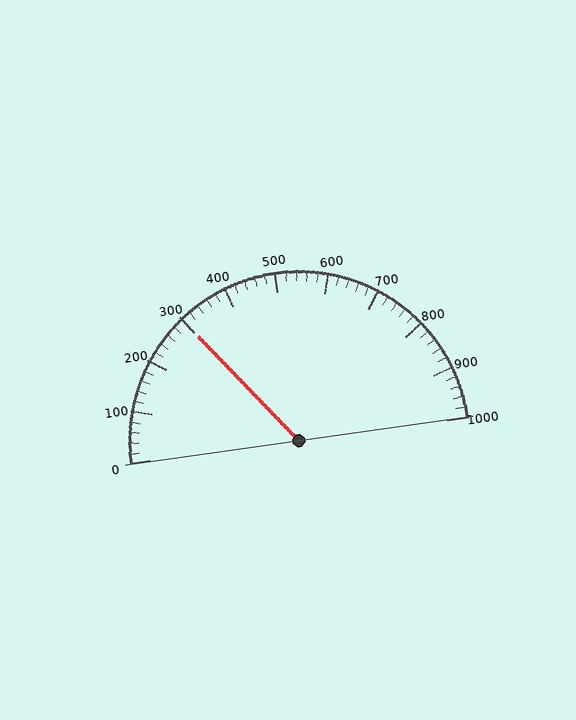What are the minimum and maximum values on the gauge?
The gauge ranges from 0 to 1000.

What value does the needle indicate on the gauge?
The needle indicates approximately 300.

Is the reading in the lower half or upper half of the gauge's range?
The reading is in the lower half of the range (0 to 1000).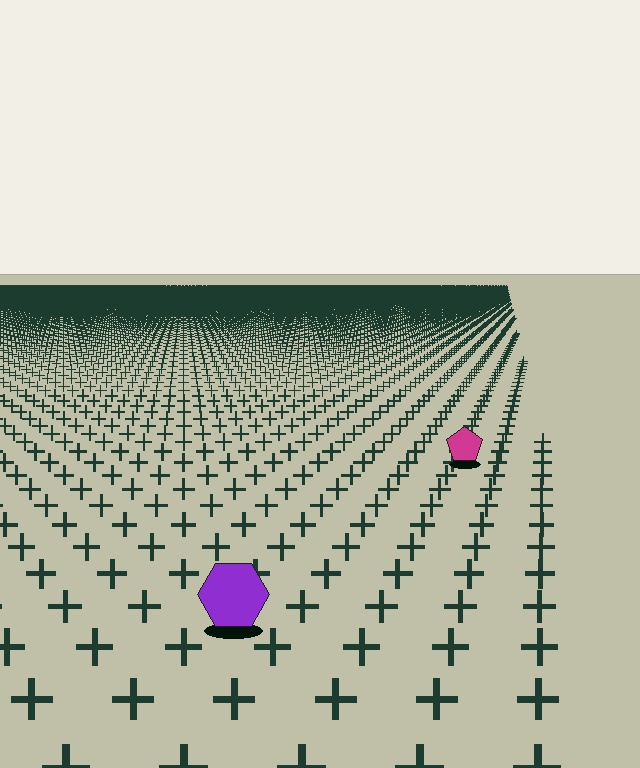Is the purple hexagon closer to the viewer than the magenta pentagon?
Yes. The purple hexagon is closer — you can tell from the texture gradient: the ground texture is coarser near it.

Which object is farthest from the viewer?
The magenta pentagon is farthest from the viewer. It appears smaller and the ground texture around it is denser.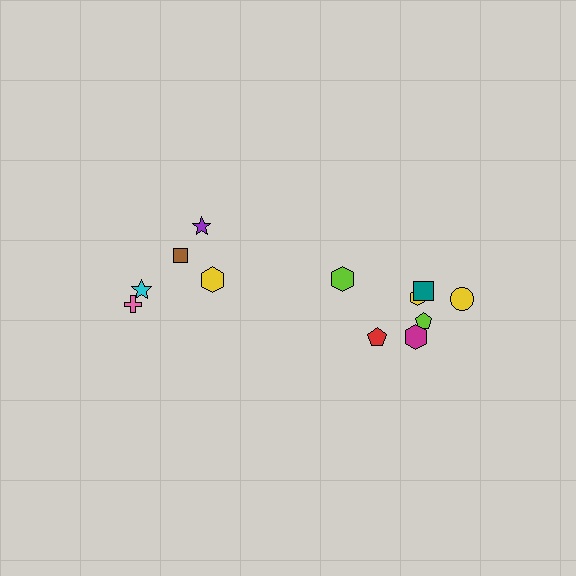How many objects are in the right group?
There are 7 objects.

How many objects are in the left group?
There are 5 objects.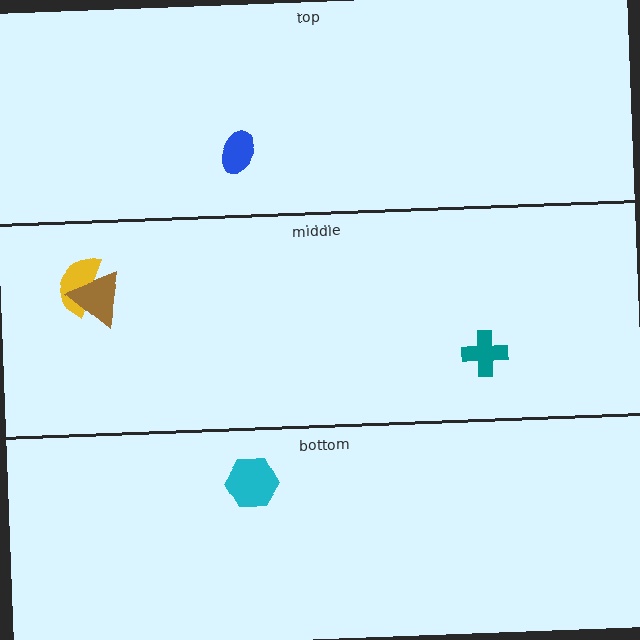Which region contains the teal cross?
The middle region.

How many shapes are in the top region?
1.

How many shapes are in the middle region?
3.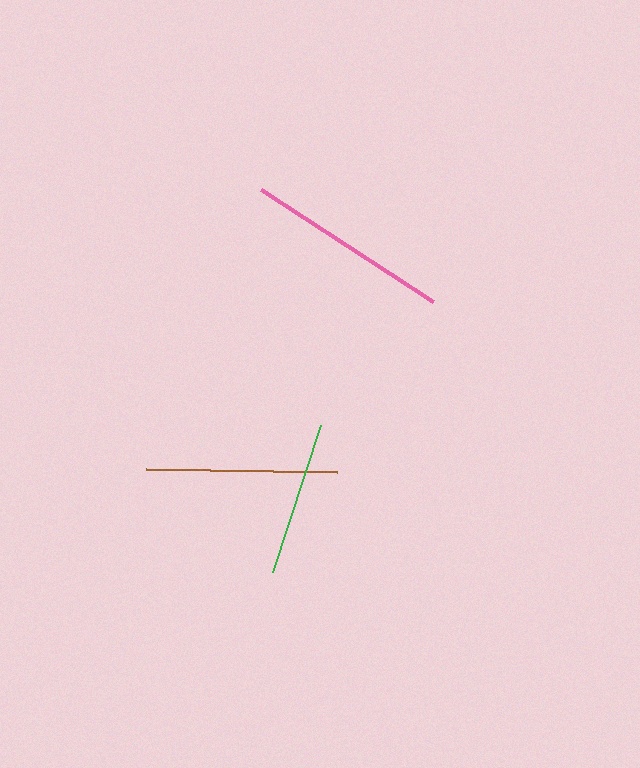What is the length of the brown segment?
The brown segment is approximately 191 pixels long.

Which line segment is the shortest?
The green line is the shortest at approximately 154 pixels.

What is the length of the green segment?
The green segment is approximately 154 pixels long.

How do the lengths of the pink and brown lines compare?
The pink and brown lines are approximately the same length.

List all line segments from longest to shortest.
From longest to shortest: pink, brown, green.